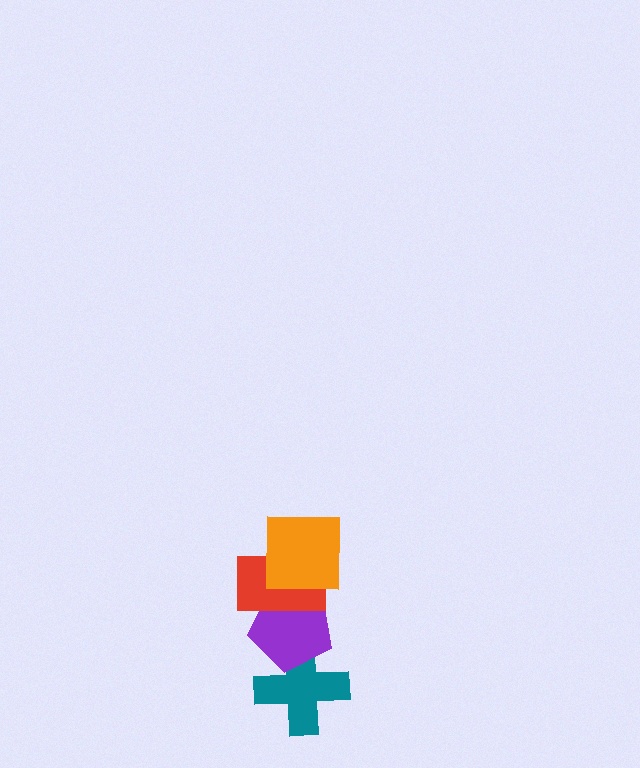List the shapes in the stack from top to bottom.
From top to bottom: the orange square, the red rectangle, the purple pentagon, the teal cross.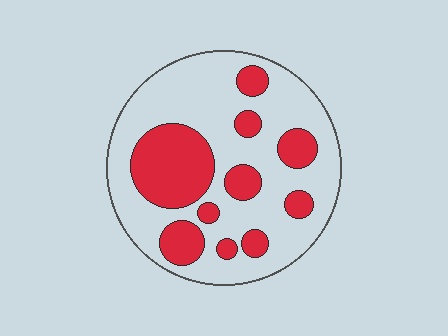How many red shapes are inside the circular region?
10.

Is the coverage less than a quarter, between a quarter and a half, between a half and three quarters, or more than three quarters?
Between a quarter and a half.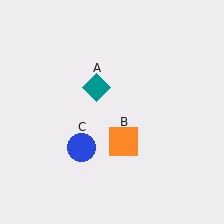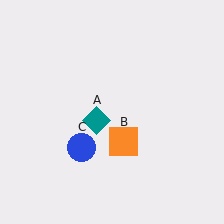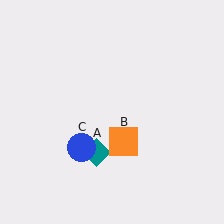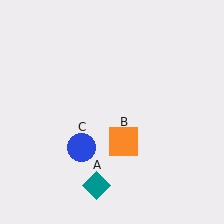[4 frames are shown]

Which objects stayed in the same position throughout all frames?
Orange square (object B) and blue circle (object C) remained stationary.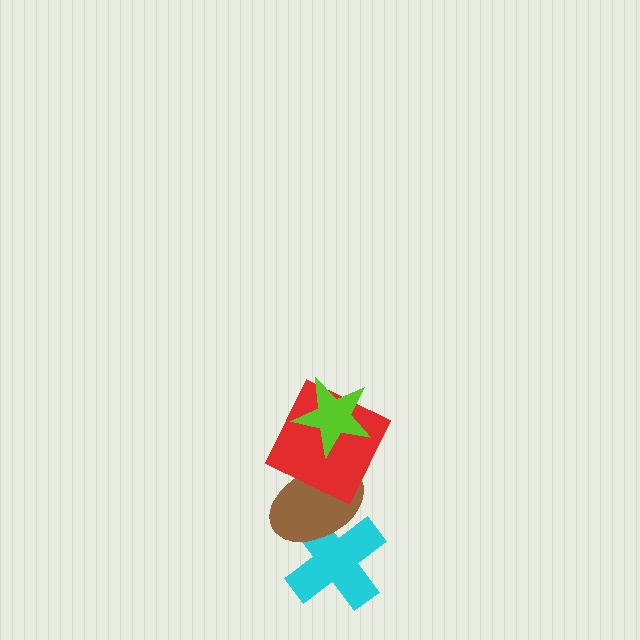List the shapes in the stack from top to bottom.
From top to bottom: the lime star, the red square, the brown ellipse, the cyan cross.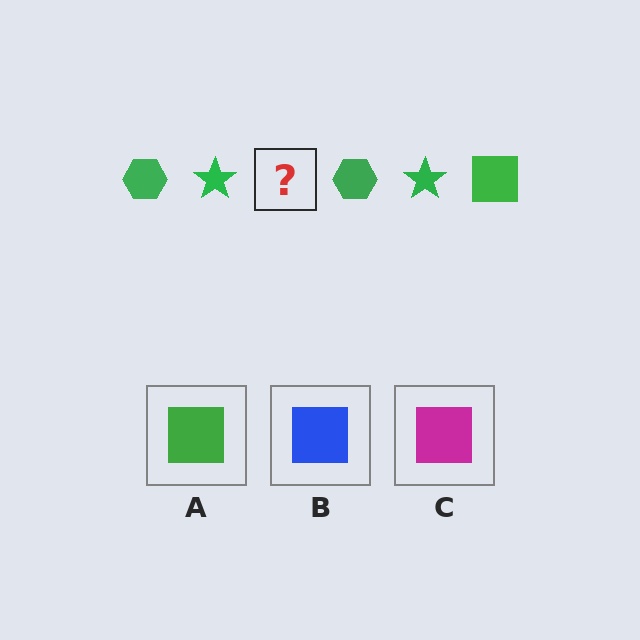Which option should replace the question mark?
Option A.